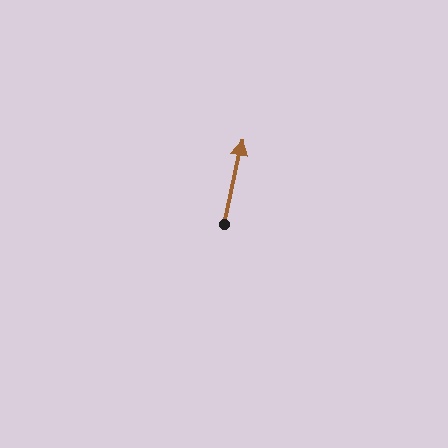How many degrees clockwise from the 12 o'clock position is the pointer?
Approximately 12 degrees.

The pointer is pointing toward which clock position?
Roughly 12 o'clock.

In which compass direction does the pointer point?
North.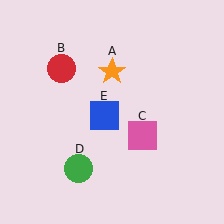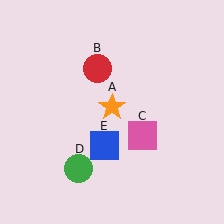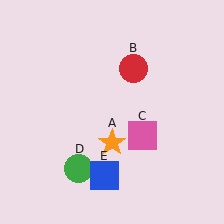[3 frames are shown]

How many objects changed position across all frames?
3 objects changed position: orange star (object A), red circle (object B), blue square (object E).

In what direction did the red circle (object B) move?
The red circle (object B) moved right.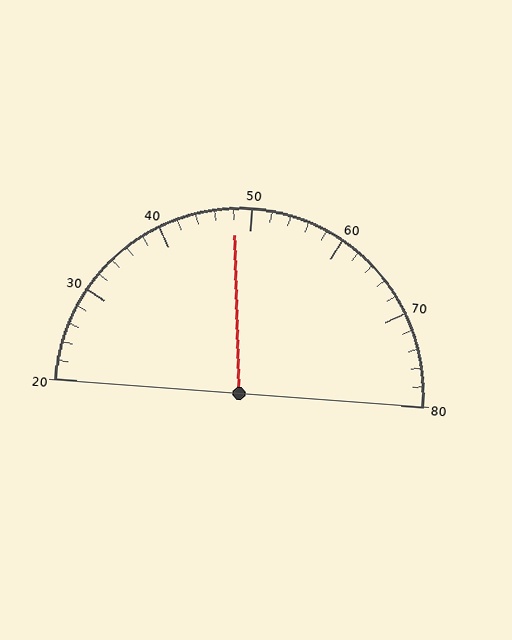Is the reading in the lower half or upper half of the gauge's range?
The reading is in the lower half of the range (20 to 80).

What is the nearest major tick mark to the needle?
The nearest major tick mark is 50.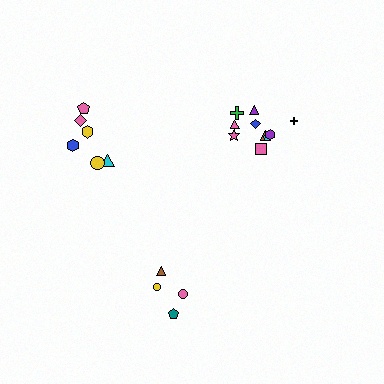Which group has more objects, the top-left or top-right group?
The top-right group.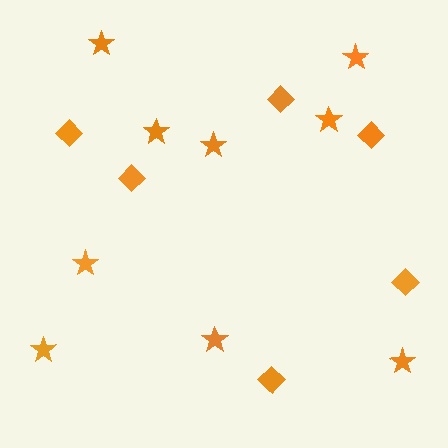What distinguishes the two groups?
There are 2 groups: one group of diamonds (6) and one group of stars (9).